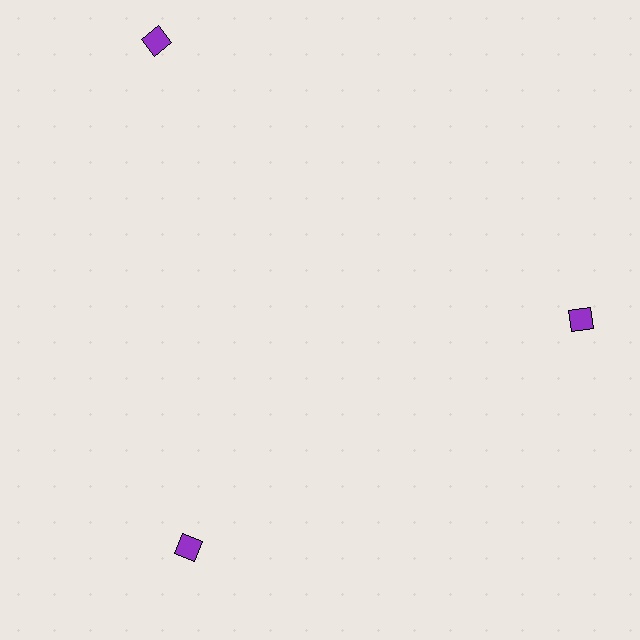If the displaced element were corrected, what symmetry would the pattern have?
It would have 3-fold rotational symmetry — the pattern would map onto itself every 120 degrees.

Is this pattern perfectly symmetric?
No. The 3 purple squares are arranged in a ring, but one element near the 11 o'clock position is pushed outward from the center, breaking the 3-fold rotational symmetry.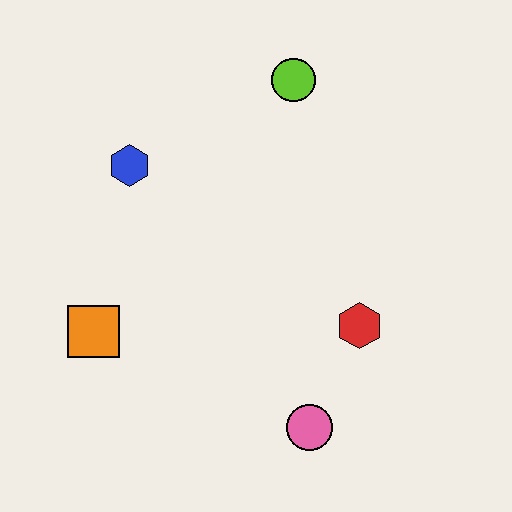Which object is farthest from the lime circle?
The pink circle is farthest from the lime circle.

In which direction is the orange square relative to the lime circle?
The orange square is below the lime circle.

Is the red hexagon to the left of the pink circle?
No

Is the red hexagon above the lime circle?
No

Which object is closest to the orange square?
The blue hexagon is closest to the orange square.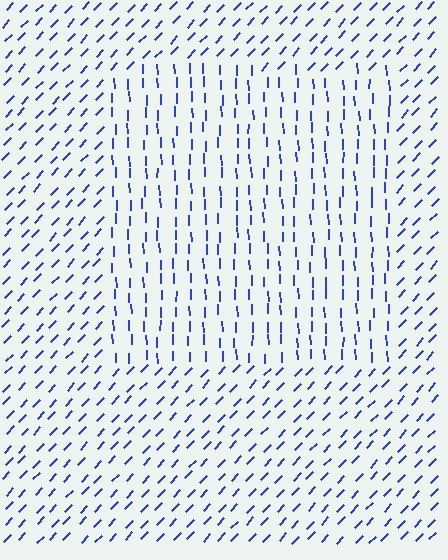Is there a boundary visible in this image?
Yes, there is a texture boundary formed by a change in line orientation.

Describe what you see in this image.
The image is filled with small blue line segments. A rectangle region in the image has lines oriented differently from the surrounding lines, creating a visible texture boundary.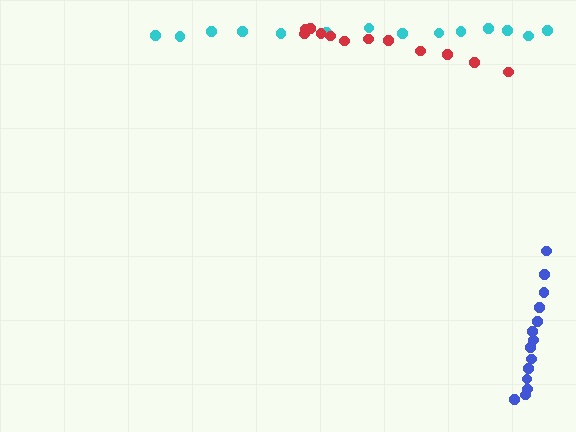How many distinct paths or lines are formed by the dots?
There are 3 distinct paths.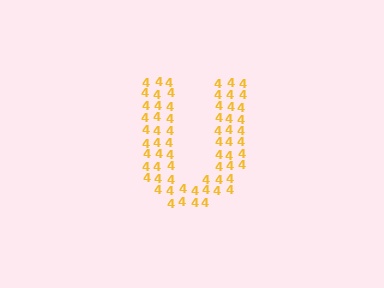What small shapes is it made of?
It is made of small digit 4's.